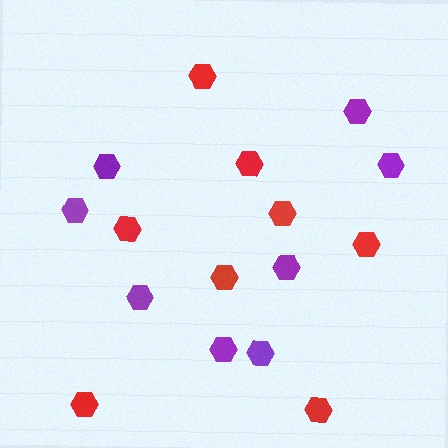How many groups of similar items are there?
There are 2 groups: one group of purple hexagons (8) and one group of red hexagons (8).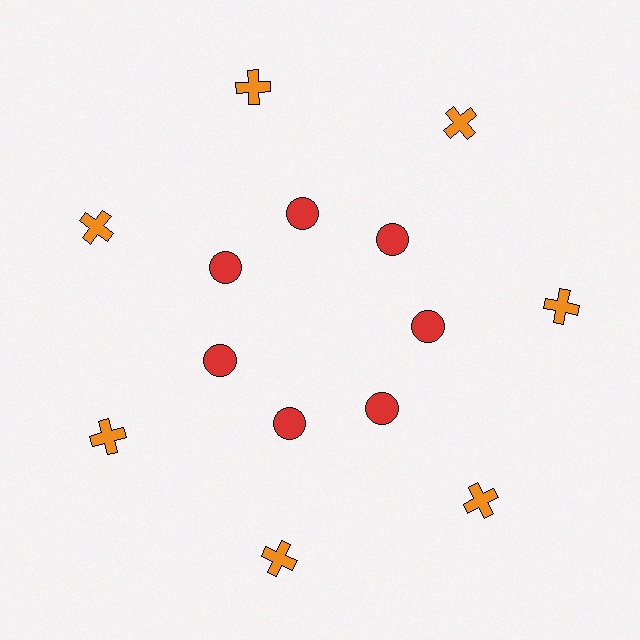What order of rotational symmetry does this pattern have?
This pattern has 7-fold rotational symmetry.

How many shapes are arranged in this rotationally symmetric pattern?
There are 14 shapes, arranged in 7 groups of 2.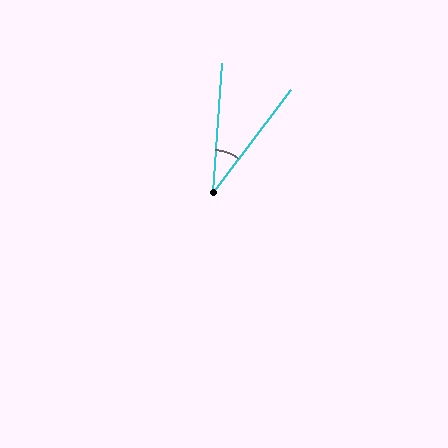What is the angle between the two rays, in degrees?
Approximately 33 degrees.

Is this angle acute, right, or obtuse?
It is acute.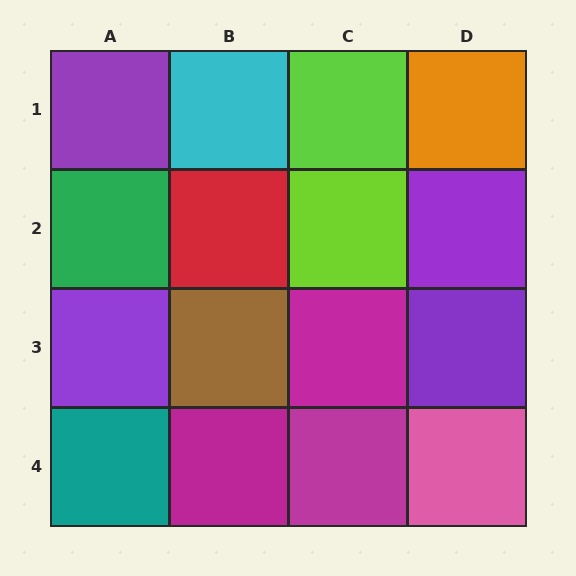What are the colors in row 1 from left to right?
Purple, cyan, lime, orange.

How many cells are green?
1 cell is green.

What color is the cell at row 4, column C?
Magenta.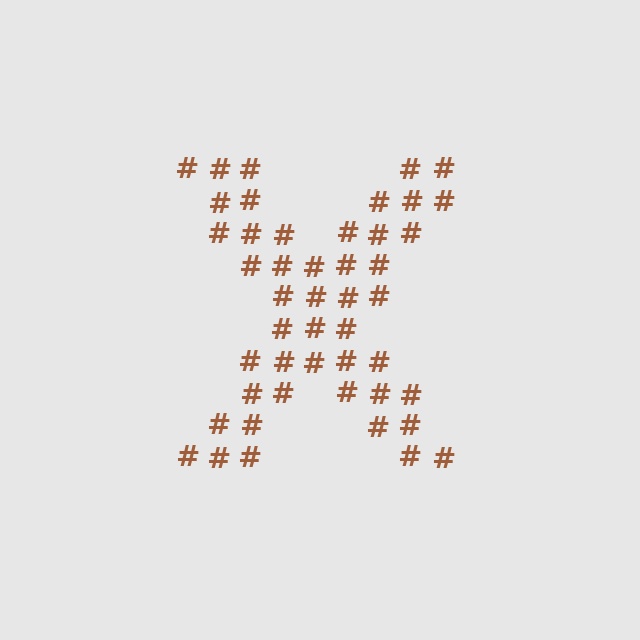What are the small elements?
The small elements are hash symbols.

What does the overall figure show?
The overall figure shows the letter X.